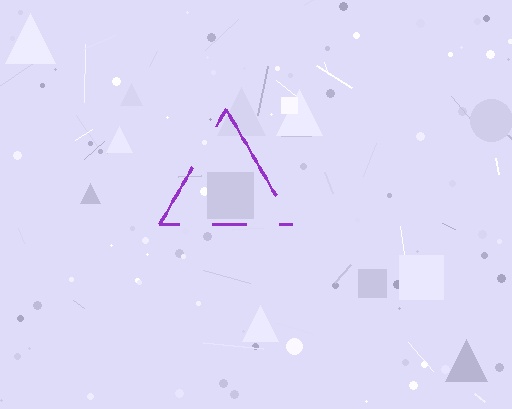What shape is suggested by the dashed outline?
The dashed outline suggests a triangle.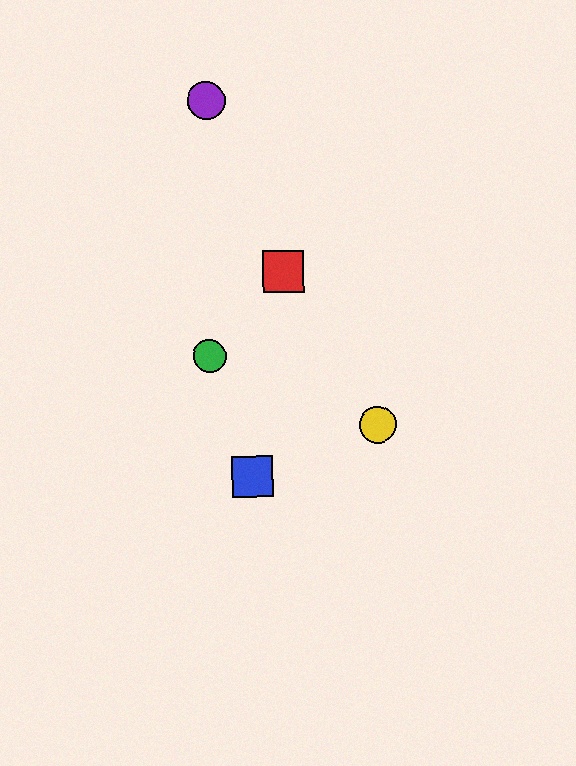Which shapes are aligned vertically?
The green circle, the purple circle are aligned vertically.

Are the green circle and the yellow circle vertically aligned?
No, the green circle is at x≈210 and the yellow circle is at x≈377.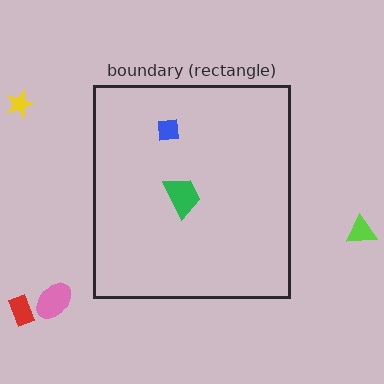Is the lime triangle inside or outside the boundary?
Outside.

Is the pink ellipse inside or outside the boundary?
Outside.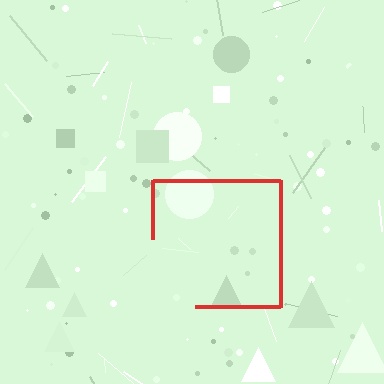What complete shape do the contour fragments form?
The contour fragments form a square.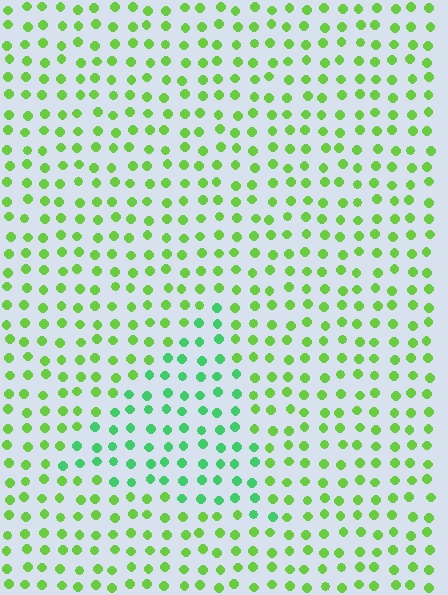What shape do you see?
I see a triangle.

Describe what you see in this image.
The image is filled with small lime elements in a uniform arrangement. A triangle-shaped region is visible where the elements are tinted to a slightly different hue, forming a subtle color boundary.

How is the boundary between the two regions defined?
The boundary is defined purely by a slight shift in hue (about 36 degrees). Spacing, size, and orientation are identical on both sides.